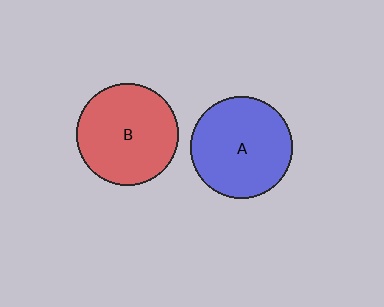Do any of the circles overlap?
No, none of the circles overlap.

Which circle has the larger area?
Circle B (red).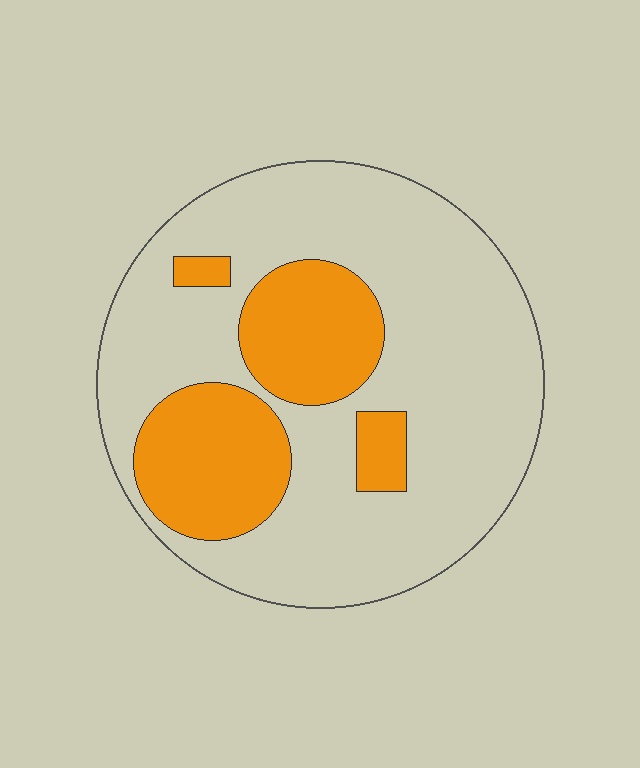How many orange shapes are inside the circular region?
4.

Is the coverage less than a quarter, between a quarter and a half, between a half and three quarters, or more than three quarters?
Between a quarter and a half.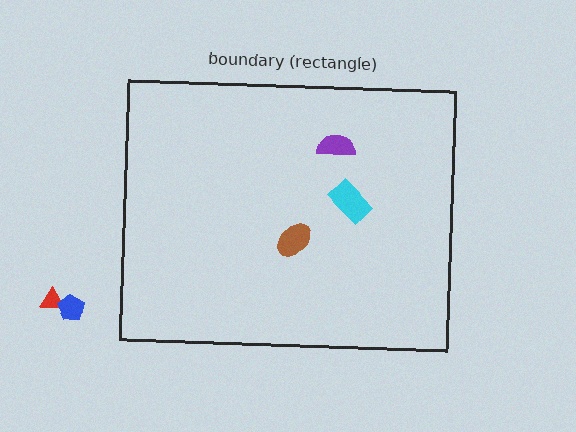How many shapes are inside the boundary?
3 inside, 2 outside.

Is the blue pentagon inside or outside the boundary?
Outside.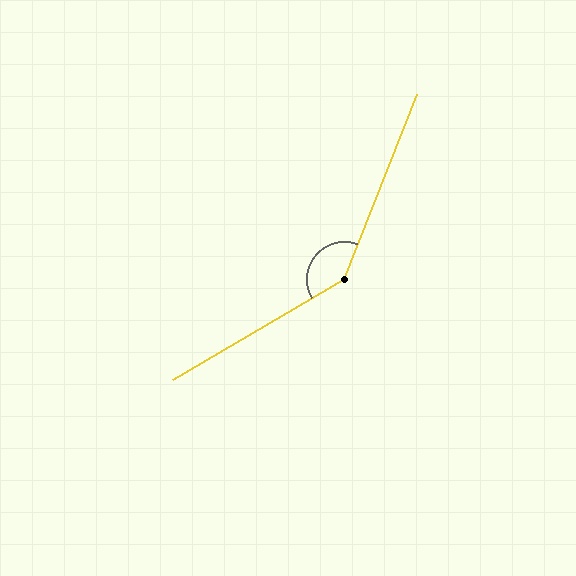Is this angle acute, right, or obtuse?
It is obtuse.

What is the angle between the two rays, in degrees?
Approximately 142 degrees.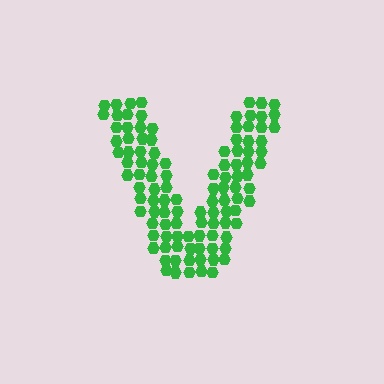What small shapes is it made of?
It is made of small hexagons.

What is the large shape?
The large shape is the letter V.